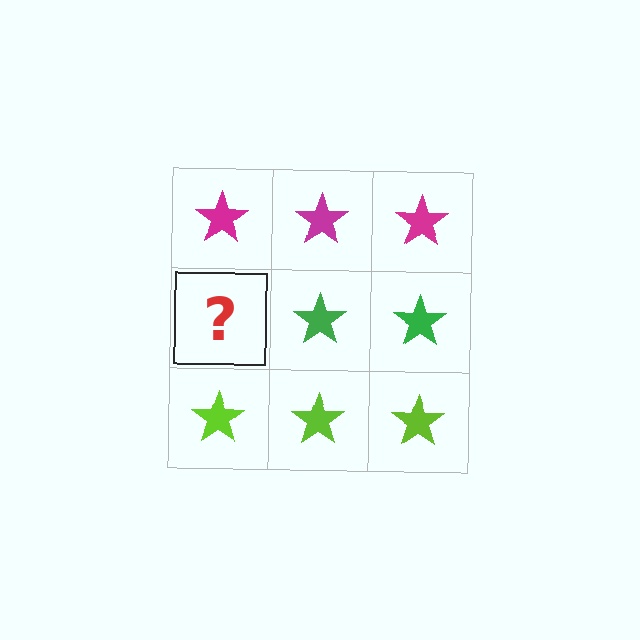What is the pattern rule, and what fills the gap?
The rule is that each row has a consistent color. The gap should be filled with a green star.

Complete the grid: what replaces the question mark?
The question mark should be replaced with a green star.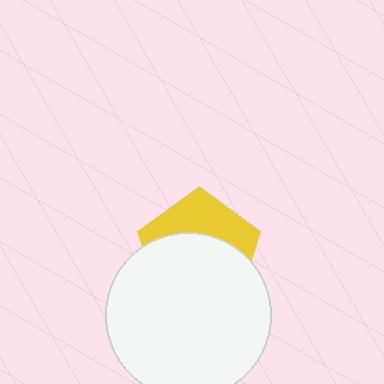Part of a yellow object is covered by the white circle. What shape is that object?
It is a pentagon.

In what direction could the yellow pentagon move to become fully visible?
The yellow pentagon could move up. That would shift it out from behind the white circle entirely.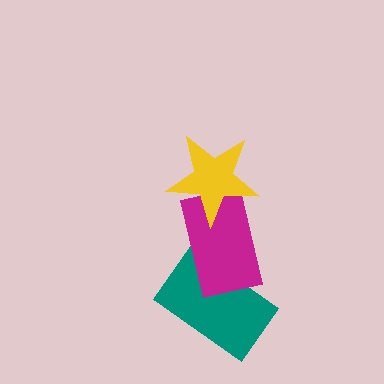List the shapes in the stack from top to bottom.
From top to bottom: the yellow star, the magenta rectangle, the teal rectangle.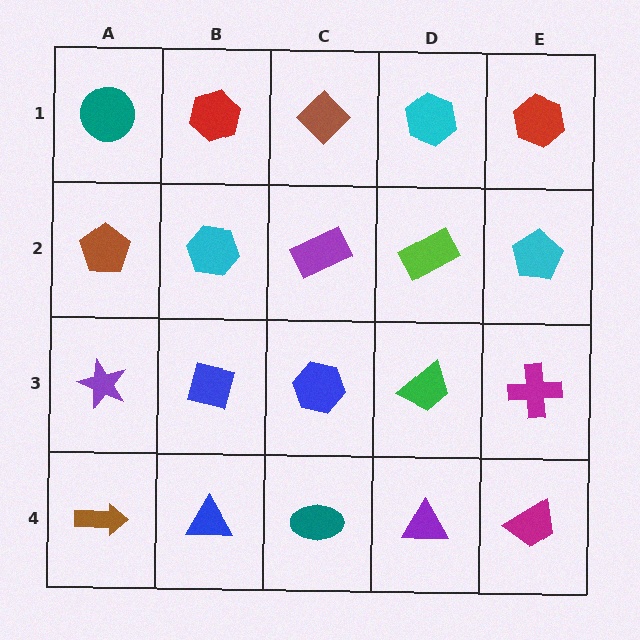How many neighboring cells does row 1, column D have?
3.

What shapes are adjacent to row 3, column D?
A lime rectangle (row 2, column D), a purple triangle (row 4, column D), a blue hexagon (row 3, column C), a magenta cross (row 3, column E).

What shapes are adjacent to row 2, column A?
A teal circle (row 1, column A), a purple star (row 3, column A), a cyan hexagon (row 2, column B).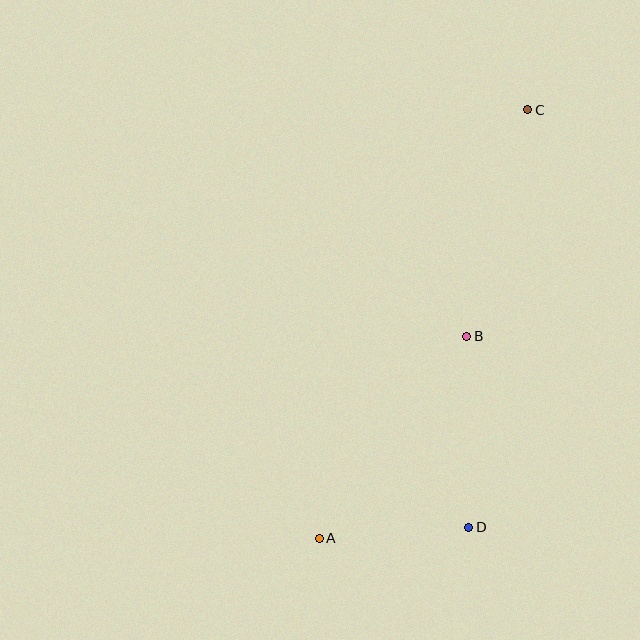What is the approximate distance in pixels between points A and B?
The distance between A and B is approximately 250 pixels.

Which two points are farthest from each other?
Points A and C are farthest from each other.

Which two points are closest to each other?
Points A and D are closest to each other.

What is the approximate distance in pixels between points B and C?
The distance between B and C is approximately 235 pixels.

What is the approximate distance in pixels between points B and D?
The distance between B and D is approximately 191 pixels.